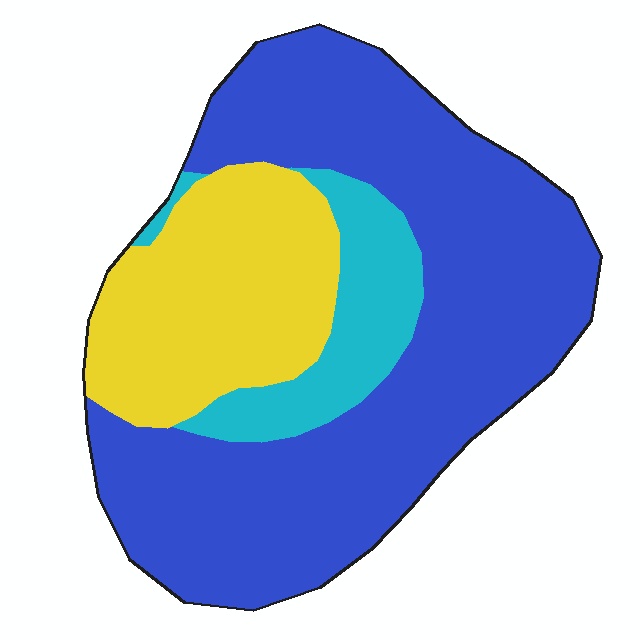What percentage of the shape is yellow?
Yellow covers 24% of the shape.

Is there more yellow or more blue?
Blue.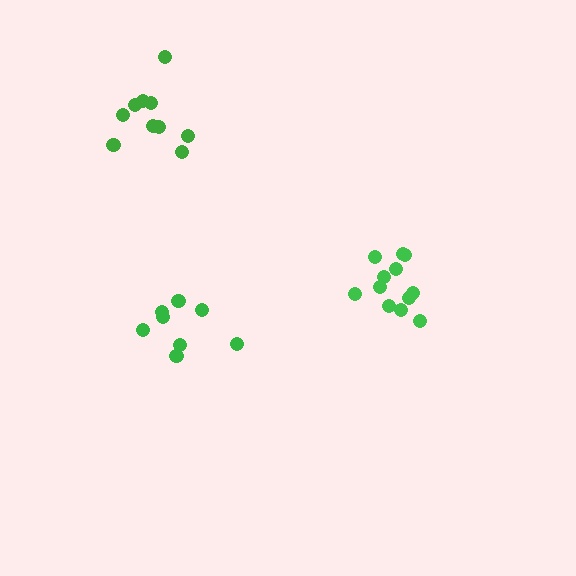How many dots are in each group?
Group 1: 8 dots, Group 2: 10 dots, Group 3: 12 dots (30 total).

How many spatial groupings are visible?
There are 3 spatial groupings.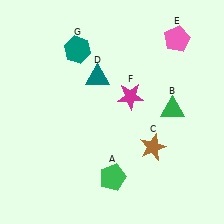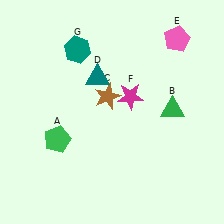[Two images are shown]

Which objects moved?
The objects that moved are: the green pentagon (A), the brown star (C).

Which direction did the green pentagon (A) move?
The green pentagon (A) moved left.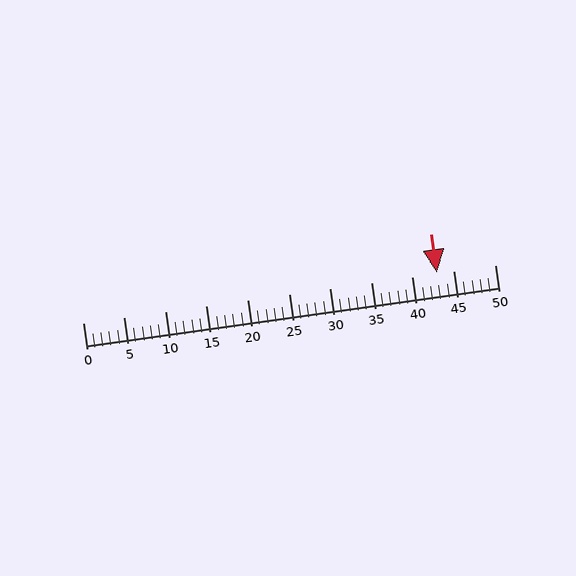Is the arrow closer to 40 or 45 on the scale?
The arrow is closer to 45.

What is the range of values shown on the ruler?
The ruler shows values from 0 to 50.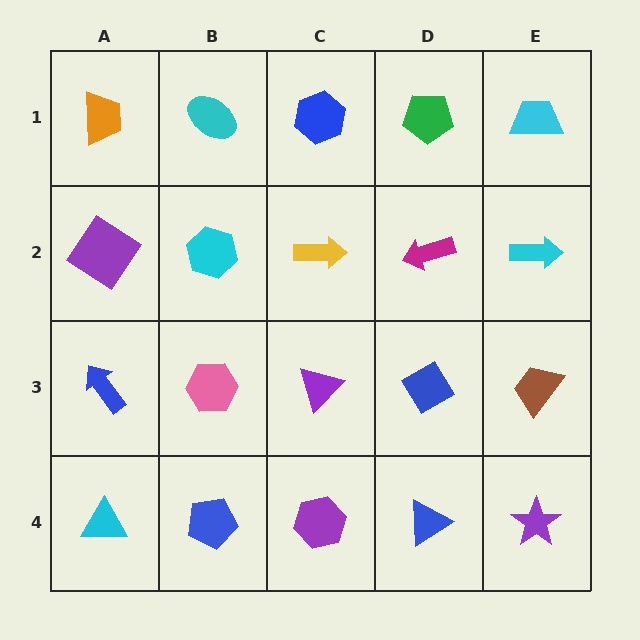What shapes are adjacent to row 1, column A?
A purple diamond (row 2, column A), a cyan ellipse (row 1, column B).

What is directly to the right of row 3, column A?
A pink hexagon.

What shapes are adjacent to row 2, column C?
A blue hexagon (row 1, column C), a purple triangle (row 3, column C), a cyan hexagon (row 2, column B), a magenta arrow (row 2, column D).